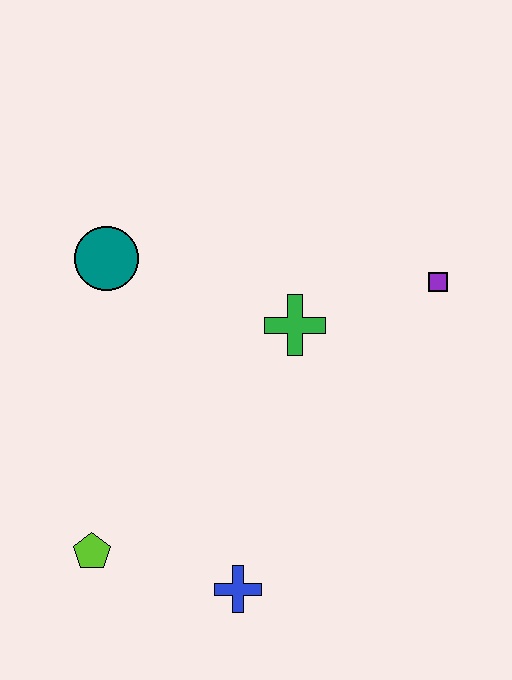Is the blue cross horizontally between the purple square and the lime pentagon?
Yes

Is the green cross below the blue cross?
No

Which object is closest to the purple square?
The green cross is closest to the purple square.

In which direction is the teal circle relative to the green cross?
The teal circle is to the left of the green cross.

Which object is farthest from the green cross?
The lime pentagon is farthest from the green cross.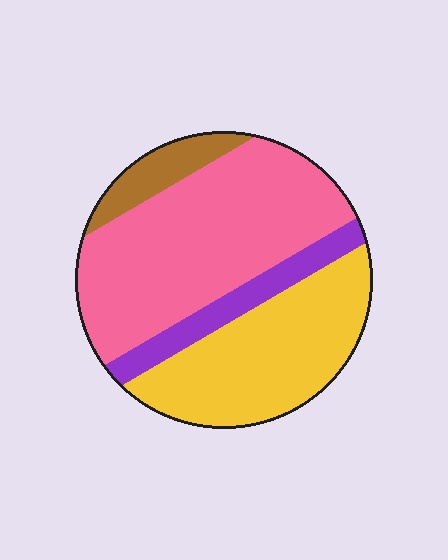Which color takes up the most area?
Pink, at roughly 45%.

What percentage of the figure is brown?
Brown covers 8% of the figure.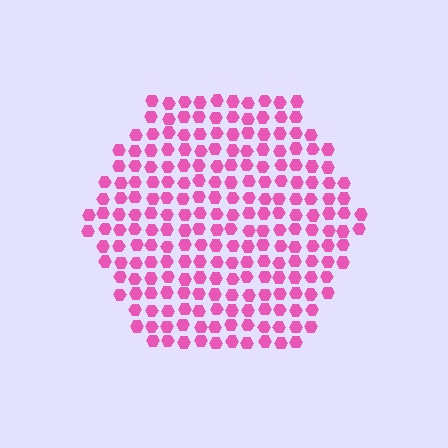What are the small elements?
The small elements are hexagons.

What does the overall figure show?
The overall figure shows a hexagon.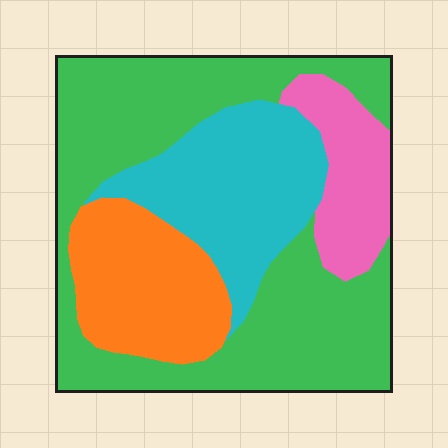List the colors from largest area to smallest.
From largest to smallest: green, cyan, orange, pink.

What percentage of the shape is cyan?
Cyan takes up less than a quarter of the shape.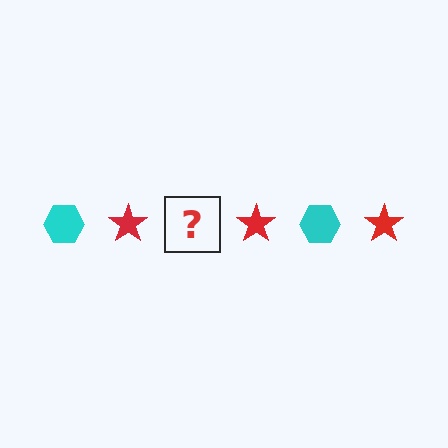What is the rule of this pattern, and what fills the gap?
The rule is that the pattern alternates between cyan hexagon and red star. The gap should be filled with a cyan hexagon.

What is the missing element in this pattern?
The missing element is a cyan hexagon.